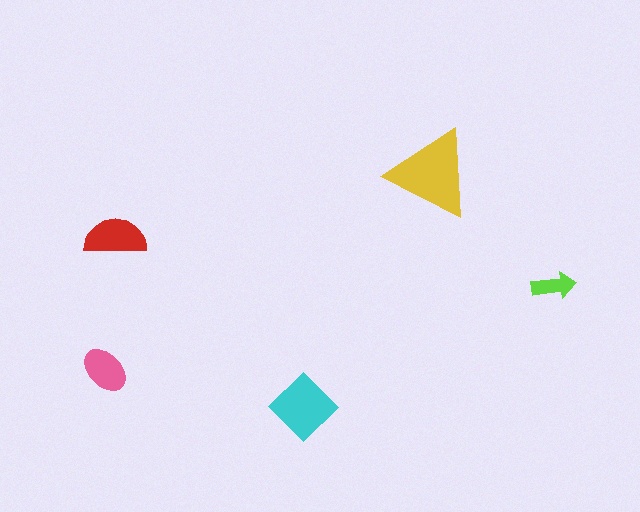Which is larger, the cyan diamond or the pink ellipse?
The cyan diamond.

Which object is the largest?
The yellow triangle.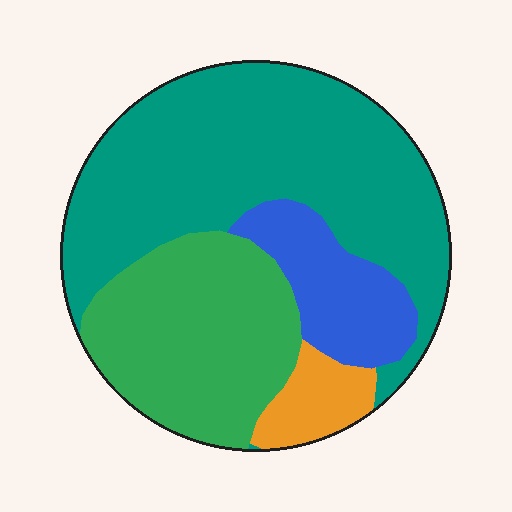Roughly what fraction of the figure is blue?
Blue covers roughly 15% of the figure.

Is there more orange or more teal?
Teal.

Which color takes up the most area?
Teal, at roughly 50%.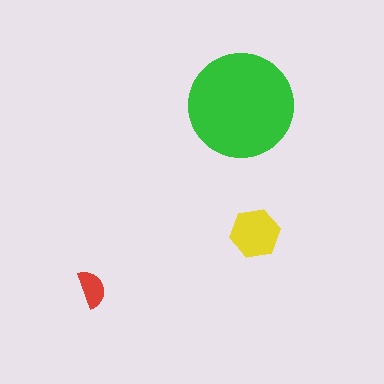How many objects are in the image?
There are 3 objects in the image.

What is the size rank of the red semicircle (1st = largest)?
3rd.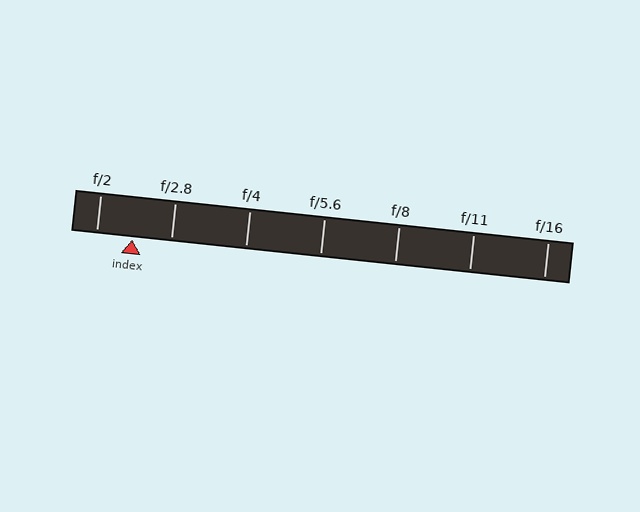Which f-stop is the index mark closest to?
The index mark is closest to f/2.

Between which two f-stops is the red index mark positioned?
The index mark is between f/2 and f/2.8.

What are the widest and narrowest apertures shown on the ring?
The widest aperture shown is f/2 and the narrowest is f/16.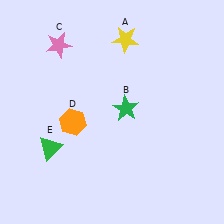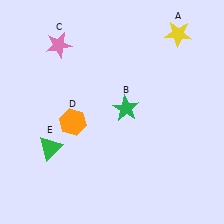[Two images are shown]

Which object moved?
The yellow star (A) moved right.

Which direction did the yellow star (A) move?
The yellow star (A) moved right.